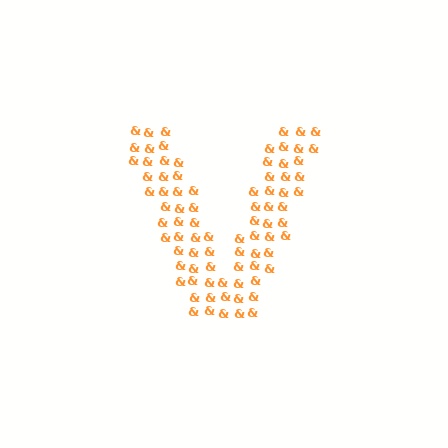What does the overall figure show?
The overall figure shows the letter V.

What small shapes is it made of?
It is made of small ampersands.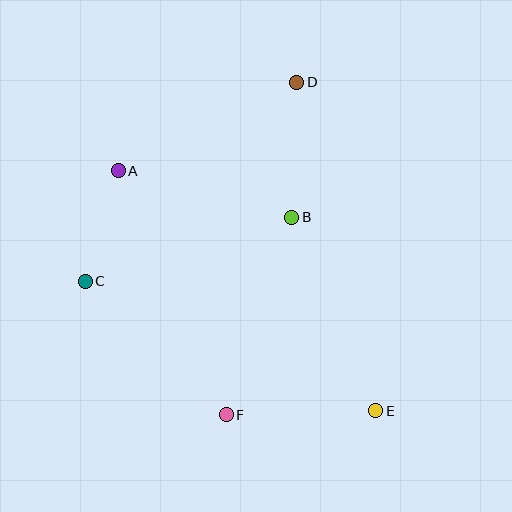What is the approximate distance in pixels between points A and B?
The distance between A and B is approximately 179 pixels.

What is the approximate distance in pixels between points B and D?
The distance between B and D is approximately 135 pixels.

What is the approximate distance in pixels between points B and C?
The distance between B and C is approximately 216 pixels.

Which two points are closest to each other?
Points A and C are closest to each other.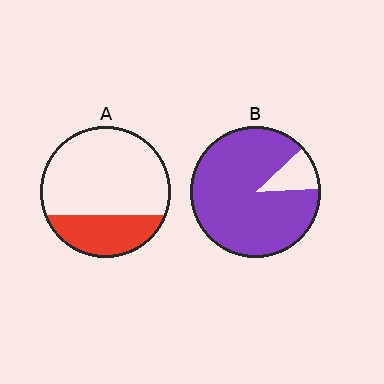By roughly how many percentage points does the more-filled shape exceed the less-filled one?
By roughly 60 percentage points (B over A).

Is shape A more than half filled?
No.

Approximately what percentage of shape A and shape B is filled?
A is approximately 30% and B is approximately 90%.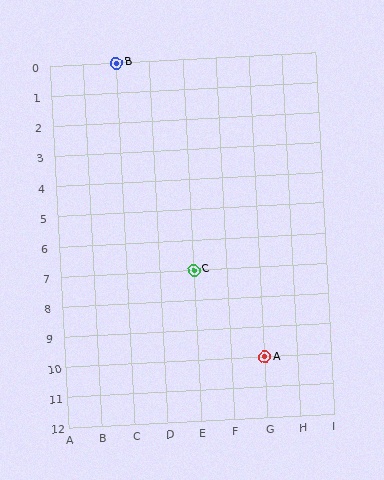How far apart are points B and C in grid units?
Points B and C are 2 columns and 7 rows apart (about 7.3 grid units diagonally).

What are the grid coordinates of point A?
Point A is at grid coordinates (G, 10).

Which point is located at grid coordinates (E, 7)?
Point C is at (E, 7).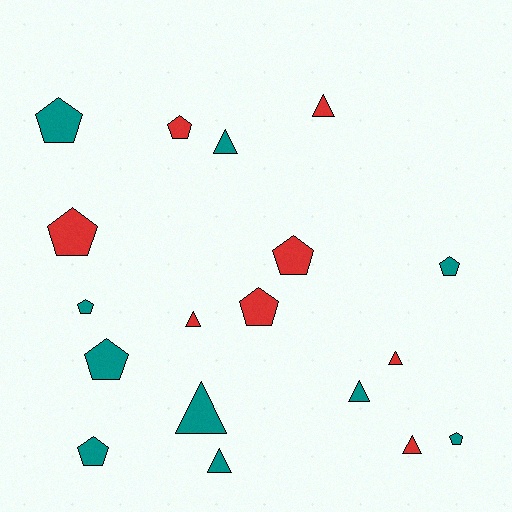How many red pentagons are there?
There are 4 red pentagons.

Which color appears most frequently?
Teal, with 10 objects.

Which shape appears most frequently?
Pentagon, with 10 objects.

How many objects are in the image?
There are 18 objects.